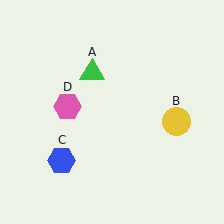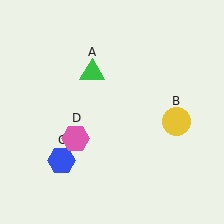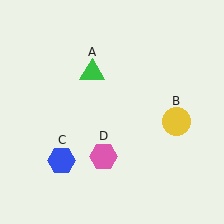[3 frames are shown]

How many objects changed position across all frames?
1 object changed position: pink hexagon (object D).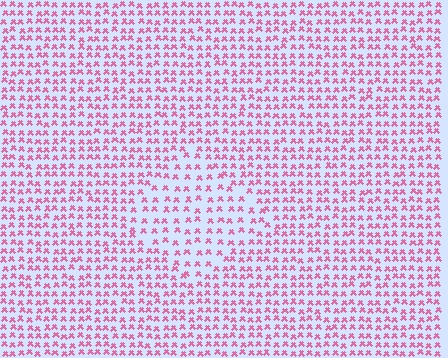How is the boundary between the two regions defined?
The boundary is defined by a change in element density (approximately 1.6x ratio). All elements are the same color, size, and shape.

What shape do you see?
I see a diamond.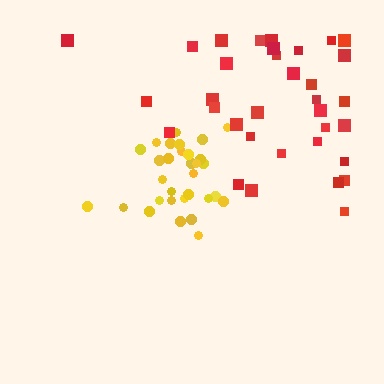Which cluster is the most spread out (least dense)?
Red.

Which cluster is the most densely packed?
Yellow.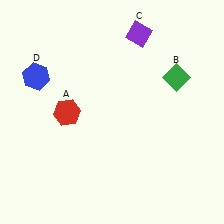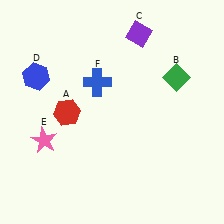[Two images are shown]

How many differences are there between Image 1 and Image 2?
There are 2 differences between the two images.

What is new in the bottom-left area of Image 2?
A pink star (E) was added in the bottom-left area of Image 2.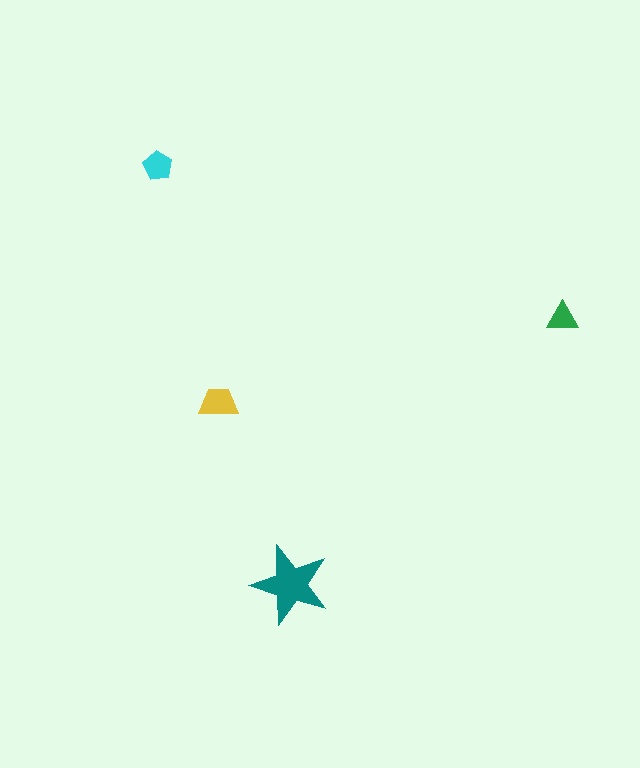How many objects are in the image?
There are 4 objects in the image.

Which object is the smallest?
The green triangle.